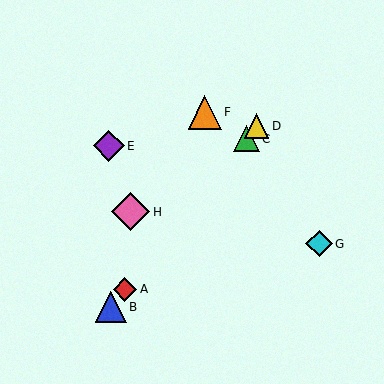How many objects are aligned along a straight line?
4 objects (A, B, C, D) are aligned along a straight line.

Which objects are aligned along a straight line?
Objects A, B, C, D are aligned along a straight line.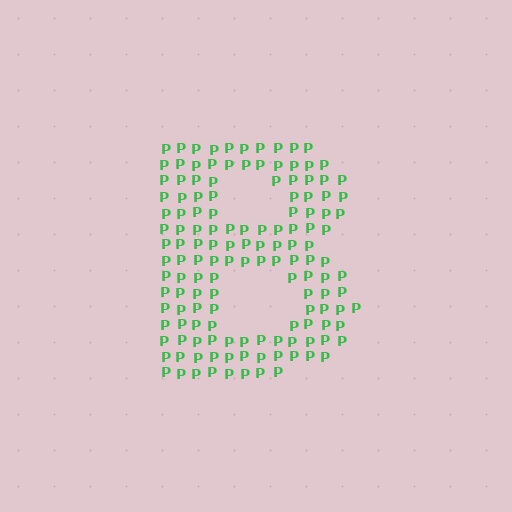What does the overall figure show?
The overall figure shows the letter B.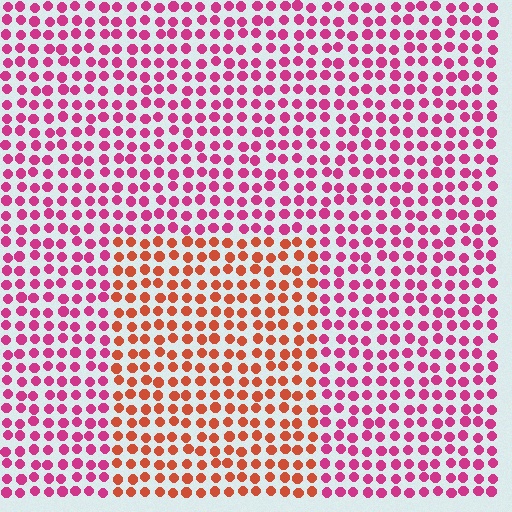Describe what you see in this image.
The image is filled with small magenta elements in a uniform arrangement. A rectangle-shaped region is visible where the elements are tinted to a slightly different hue, forming a subtle color boundary.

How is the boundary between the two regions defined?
The boundary is defined purely by a slight shift in hue (about 43 degrees). Spacing, size, and orientation are identical on both sides.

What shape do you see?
I see a rectangle.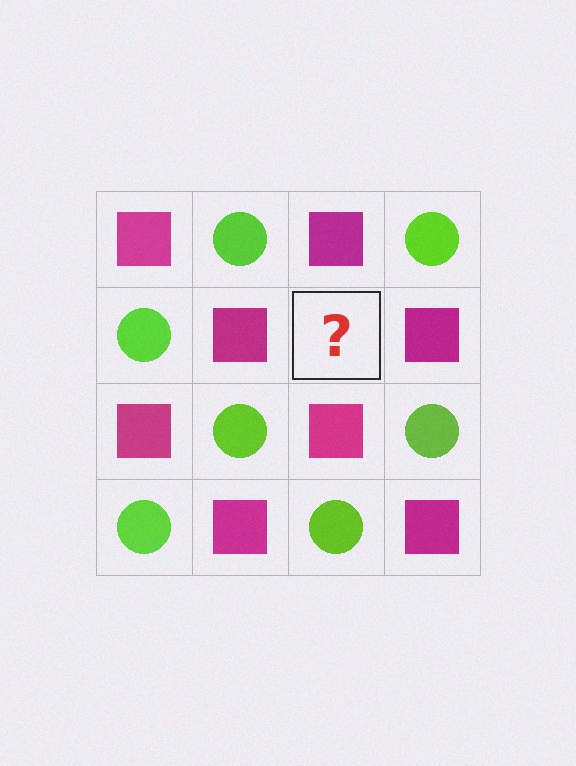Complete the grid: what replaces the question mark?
The question mark should be replaced with a lime circle.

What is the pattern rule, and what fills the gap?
The rule is that it alternates magenta square and lime circle in a checkerboard pattern. The gap should be filled with a lime circle.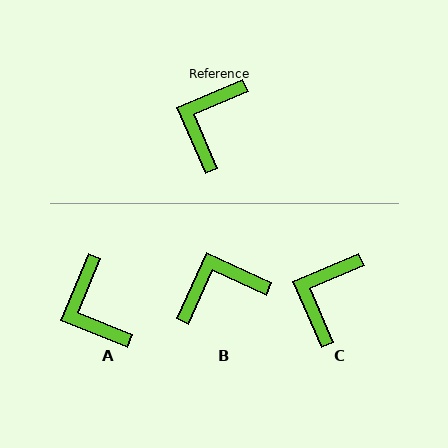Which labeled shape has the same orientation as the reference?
C.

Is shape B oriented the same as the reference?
No, it is off by about 48 degrees.